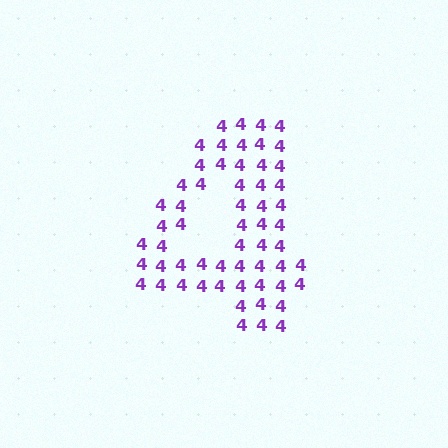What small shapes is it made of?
It is made of small digit 4's.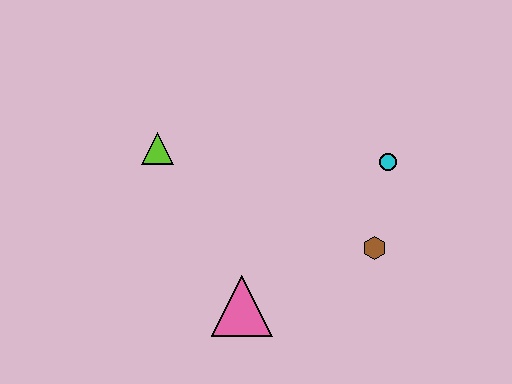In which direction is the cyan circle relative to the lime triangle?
The cyan circle is to the right of the lime triangle.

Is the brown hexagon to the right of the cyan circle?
No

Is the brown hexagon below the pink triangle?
No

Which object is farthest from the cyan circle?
The lime triangle is farthest from the cyan circle.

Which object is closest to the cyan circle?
The brown hexagon is closest to the cyan circle.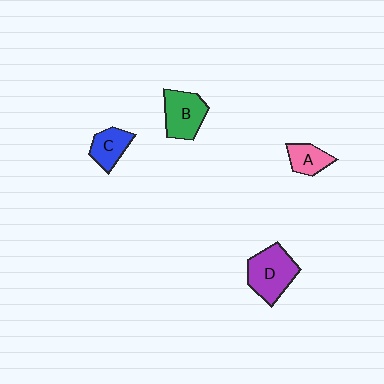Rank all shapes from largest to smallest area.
From largest to smallest: D (purple), B (green), C (blue), A (pink).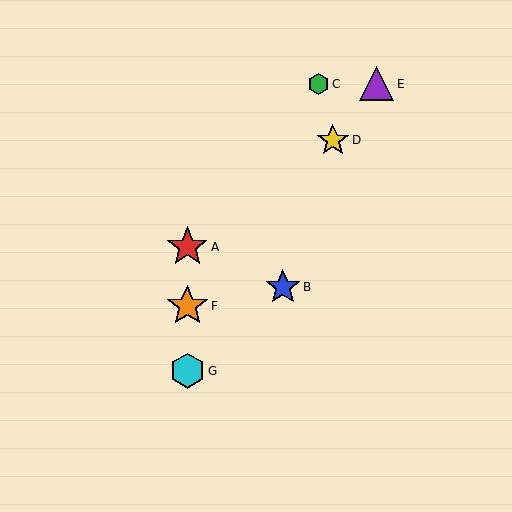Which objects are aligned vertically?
Objects A, F, G are aligned vertically.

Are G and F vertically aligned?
Yes, both are at x≈187.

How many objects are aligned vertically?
3 objects (A, F, G) are aligned vertically.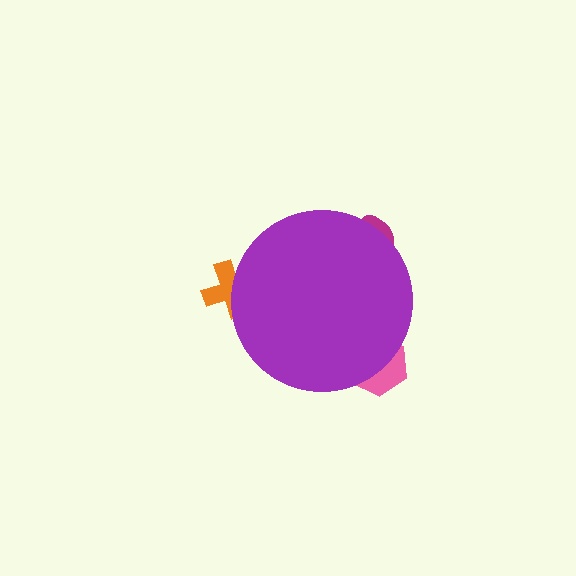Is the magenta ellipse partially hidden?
Yes, the magenta ellipse is partially hidden behind the purple circle.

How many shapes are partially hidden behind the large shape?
3 shapes are partially hidden.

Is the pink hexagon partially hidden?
Yes, the pink hexagon is partially hidden behind the purple circle.